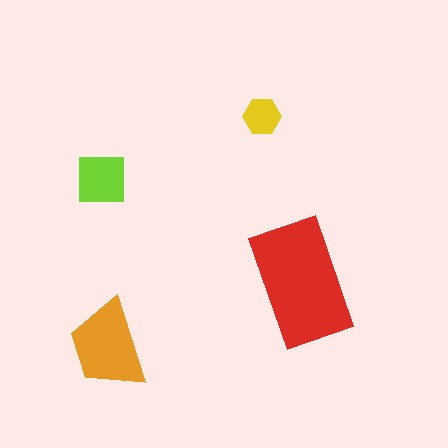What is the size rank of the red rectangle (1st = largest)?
1st.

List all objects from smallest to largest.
The yellow hexagon, the lime square, the orange trapezoid, the red rectangle.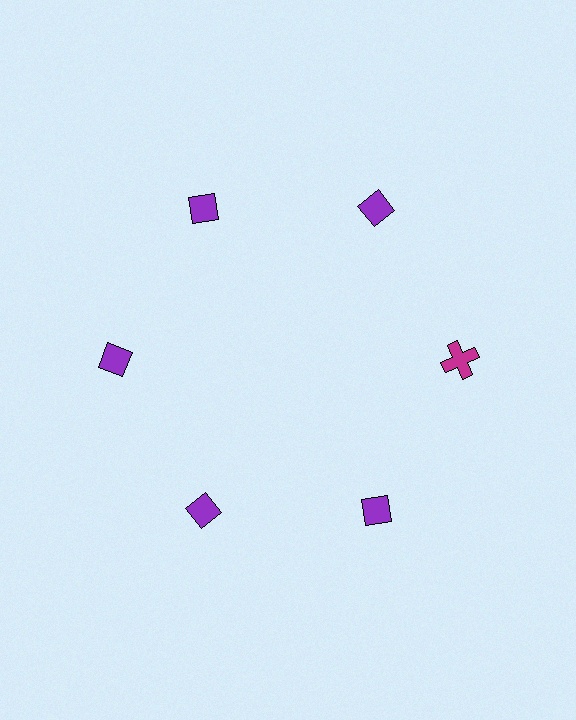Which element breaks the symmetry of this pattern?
The magenta cross at roughly the 3 o'clock position breaks the symmetry. All other shapes are purple diamonds.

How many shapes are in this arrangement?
There are 6 shapes arranged in a ring pattern.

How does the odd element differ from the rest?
It differs in both color (magenta instead of purple) and shape (cross instead of diamond).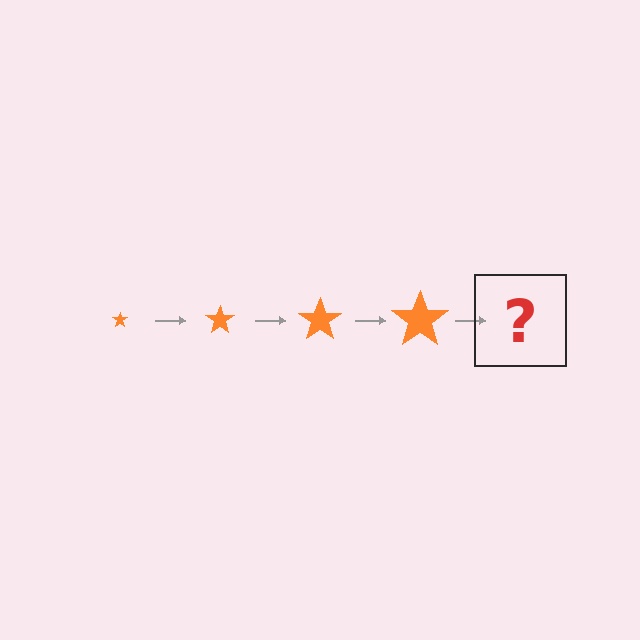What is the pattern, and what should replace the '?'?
The pattern is that the star gets progressively larger each step. The '?' should be an orange star, larger than the previous one.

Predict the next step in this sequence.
The next step is an orange star, larger than the previous one.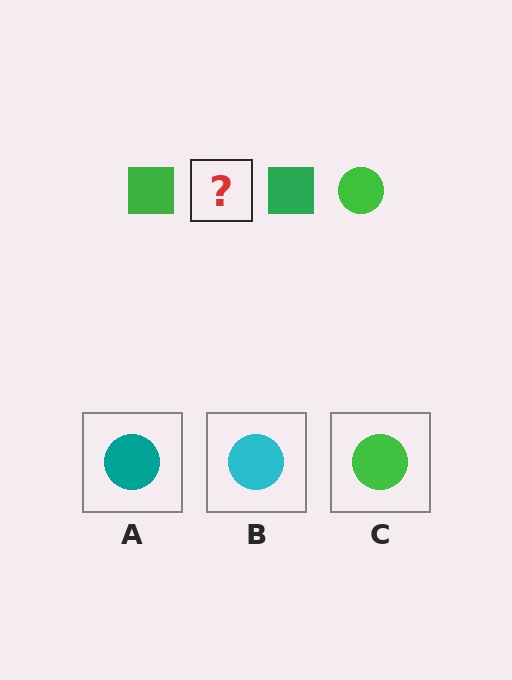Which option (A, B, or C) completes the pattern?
C.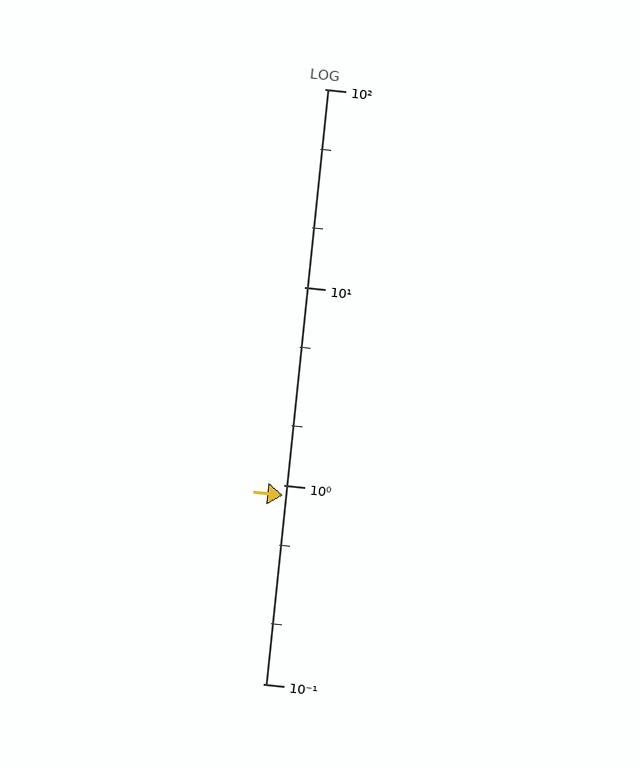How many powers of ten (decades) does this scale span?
The scale spans 3 decades, from 0.1 to 100.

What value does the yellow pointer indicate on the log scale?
The pointer indicates approximately 0.89.